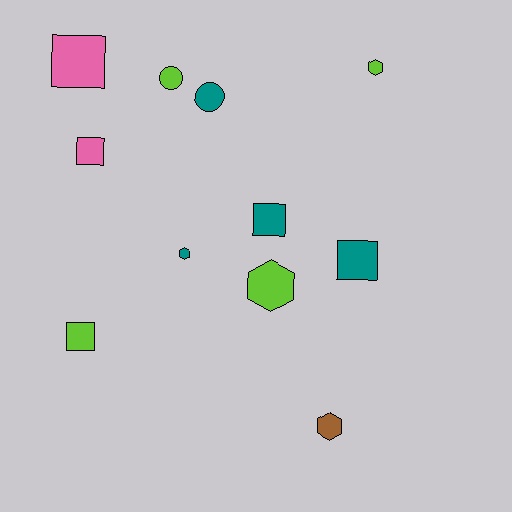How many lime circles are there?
There is 1 lime circle.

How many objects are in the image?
There are 11 objects.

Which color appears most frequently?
Teal, with 4 objects.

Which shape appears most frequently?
Square, with 5 objects.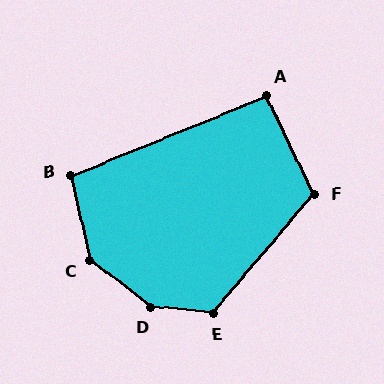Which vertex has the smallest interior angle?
A, at approximately 93 degrees.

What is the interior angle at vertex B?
Approximately 99 degrees (obtuse).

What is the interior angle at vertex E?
Approximately 125 degrees (obtuse).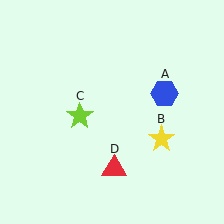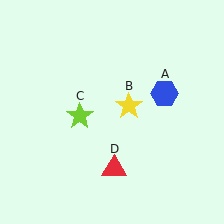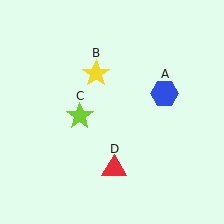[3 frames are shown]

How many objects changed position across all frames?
1 object changed position: yellow star (object B).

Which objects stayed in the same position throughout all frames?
Blue hexagon (object A) and lime star (object C) and red triangle (object D) remained stationary.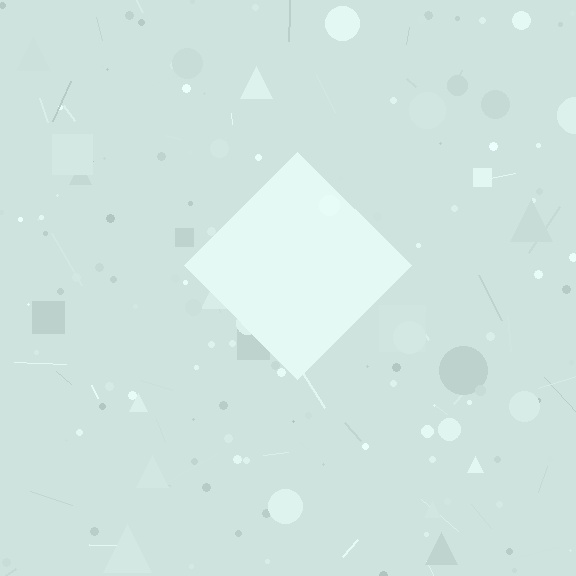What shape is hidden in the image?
A diamond is hidden in the image.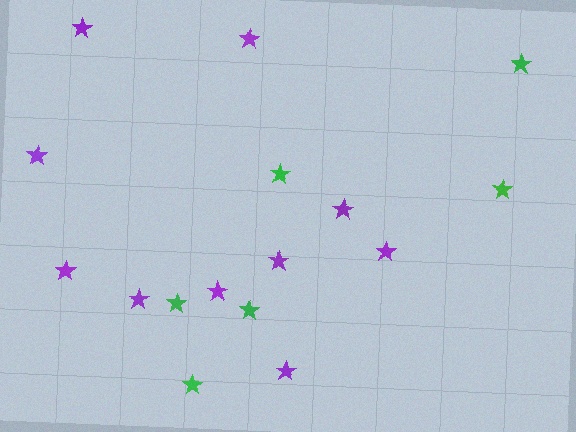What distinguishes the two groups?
There are 2 groups: one group of green stars (6) and one group of purple stars (10).